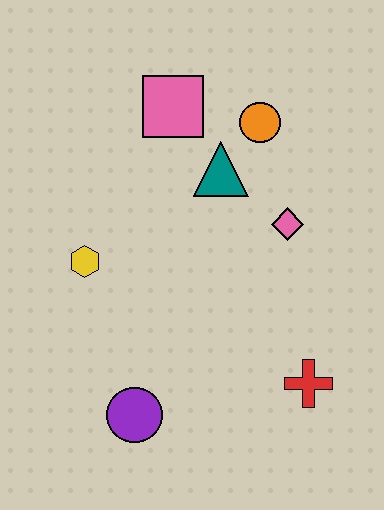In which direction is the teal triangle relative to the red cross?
The teal triangle is above the red cross.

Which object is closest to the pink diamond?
The teal triangle is closest to the pink diamond.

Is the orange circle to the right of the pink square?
Yes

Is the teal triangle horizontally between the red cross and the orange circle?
No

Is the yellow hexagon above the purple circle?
Yes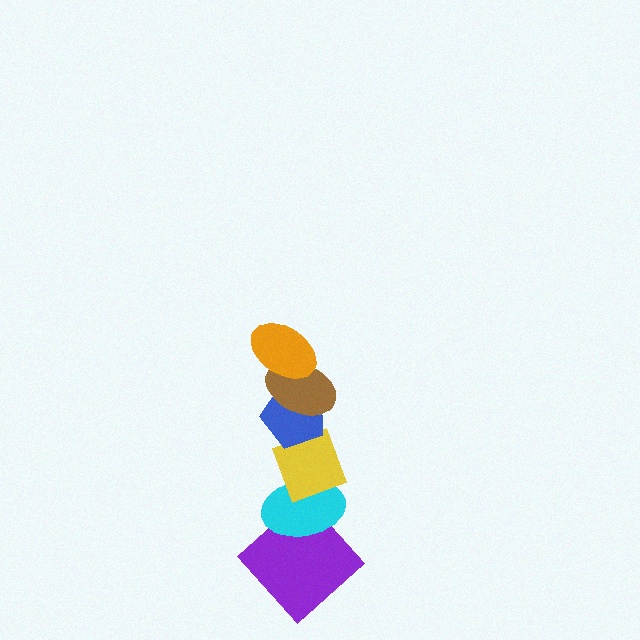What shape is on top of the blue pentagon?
The brown ellipse is on top of the blue pentagon.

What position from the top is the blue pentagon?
The blue pentagon is 3rd from the top.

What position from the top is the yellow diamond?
The yellow diamond is 4th from the top.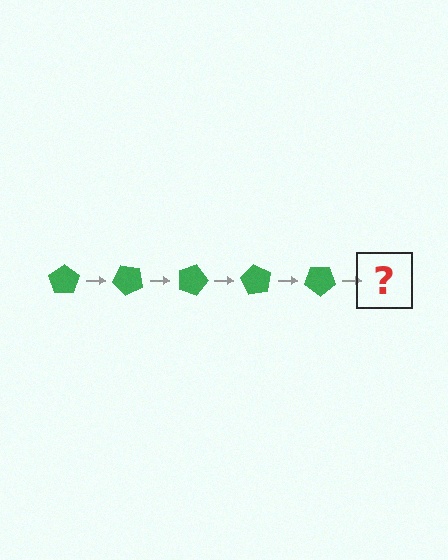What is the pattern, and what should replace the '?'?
The pattern is that the pentagon rotates 45 degrees each step. The '?' should be a green pentagon rotated 225 degrees.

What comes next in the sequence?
The next element should be a green pentagon rotated 225 degrees.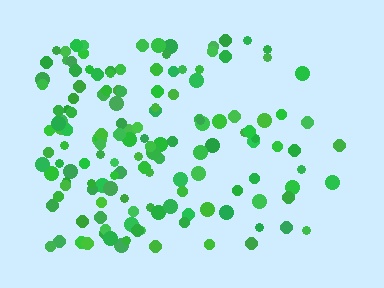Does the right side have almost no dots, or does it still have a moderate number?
Still a moderate number, just noticeably fewer than the left.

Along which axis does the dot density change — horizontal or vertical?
Horizontal.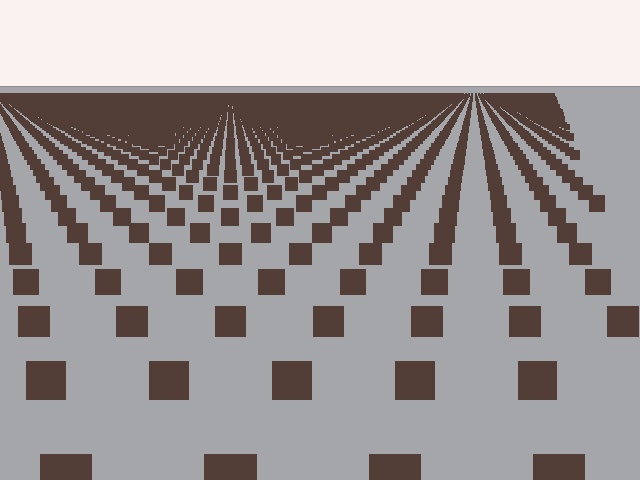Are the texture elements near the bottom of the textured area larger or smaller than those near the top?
Larger. Near the bottom, elements are closer to the viewer and appear at a bigger on-screen size.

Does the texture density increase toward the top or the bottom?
Density increases toward the top.